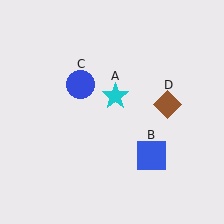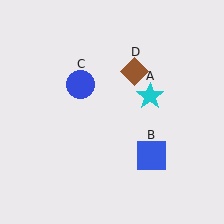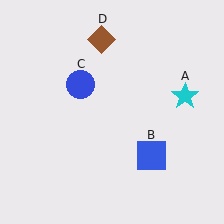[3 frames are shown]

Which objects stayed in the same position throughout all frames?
Blue square (object B) and blue circle (object C) remained stationary.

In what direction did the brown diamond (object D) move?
The brown diamond (object D) moved up and to the left.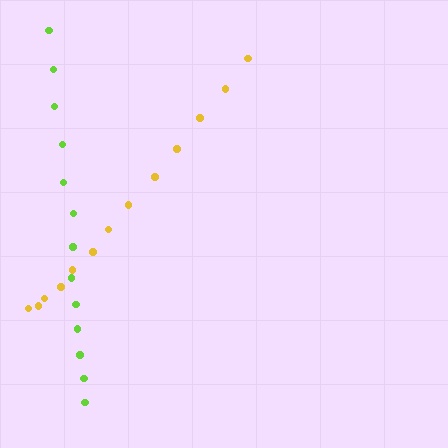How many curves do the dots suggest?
There are 2 distinct paths.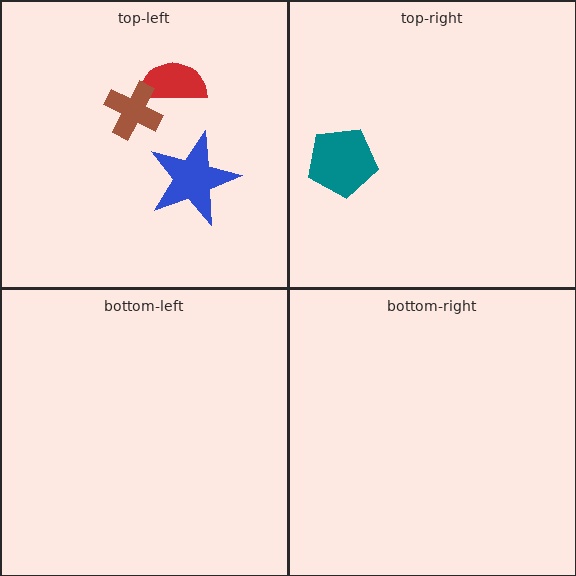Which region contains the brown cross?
The top-left region.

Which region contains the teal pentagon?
The top-right region.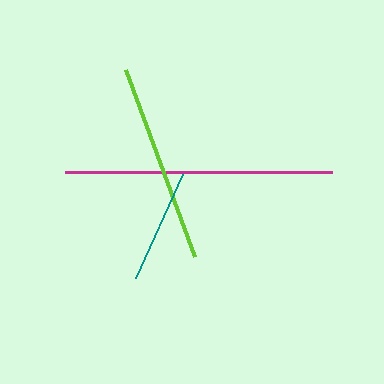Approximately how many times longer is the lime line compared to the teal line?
The lime line is approximately 1.8 times the length of the teal line.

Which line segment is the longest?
The magenta line is the longest at approximately 267 pixels.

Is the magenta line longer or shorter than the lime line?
The magenta line is longer than the lime line.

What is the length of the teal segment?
The teal segment is approximately 114 pixels long.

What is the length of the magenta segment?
The magenta segment is approximately 267 pixels long.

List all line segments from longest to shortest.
From longest to shortest: magenta, lime, teal.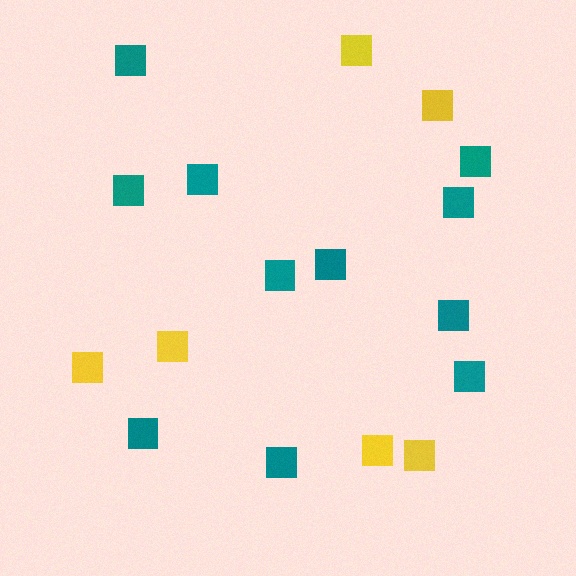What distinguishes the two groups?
There are 2 groups: one group of yellow squares (6) and one group of teal squares (11).